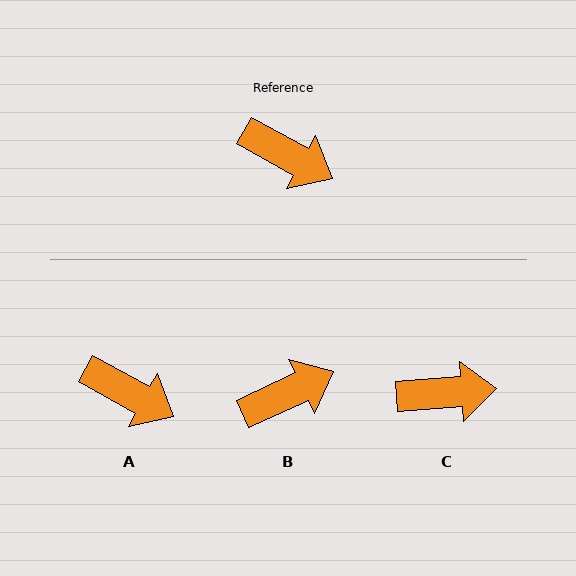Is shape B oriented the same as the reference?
No, it is off by about 54 degrees.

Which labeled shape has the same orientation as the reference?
A.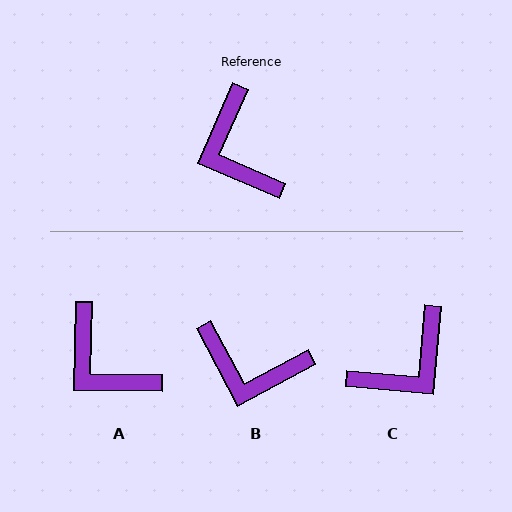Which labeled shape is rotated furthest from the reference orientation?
C, about 108 degrees away.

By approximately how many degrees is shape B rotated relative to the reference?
Approximately 51 degrees counter-clockwise.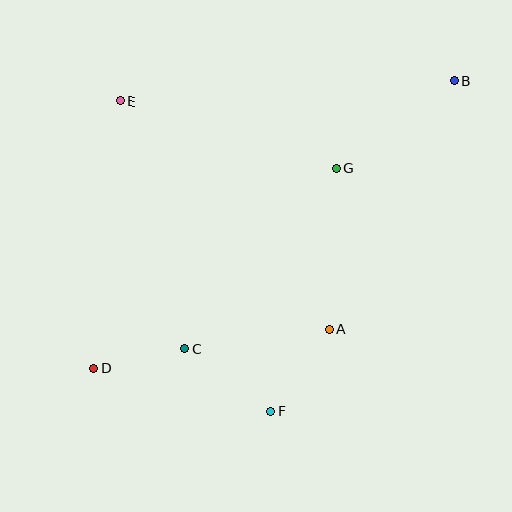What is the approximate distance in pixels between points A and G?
The distance between A and G is approximately 161 pixels.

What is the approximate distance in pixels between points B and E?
The distance between B and E is approximately 335 pixels.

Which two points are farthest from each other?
Points B and D are farthest from each other.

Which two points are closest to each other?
Points C and D are closest to each other.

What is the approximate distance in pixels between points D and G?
The distance between D and G is approximately 315 pixels.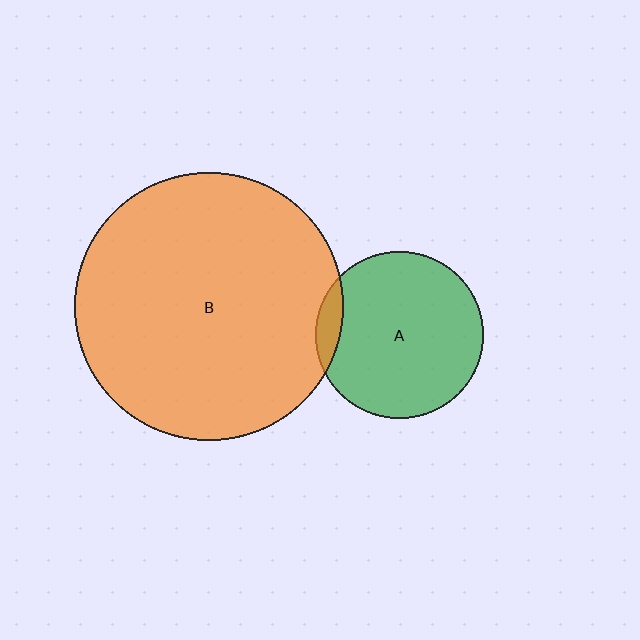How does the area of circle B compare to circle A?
Approximately 2.6 times.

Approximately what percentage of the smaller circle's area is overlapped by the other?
Approximately 10%.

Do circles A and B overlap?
Yes.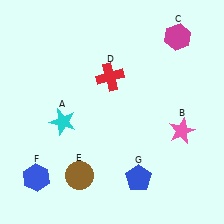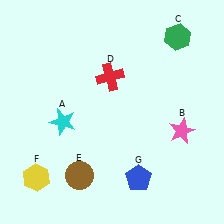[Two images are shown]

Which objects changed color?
C changed from magenta to green. F changed from blue to yellow.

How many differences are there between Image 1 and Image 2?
There are 2 differences between the two images.